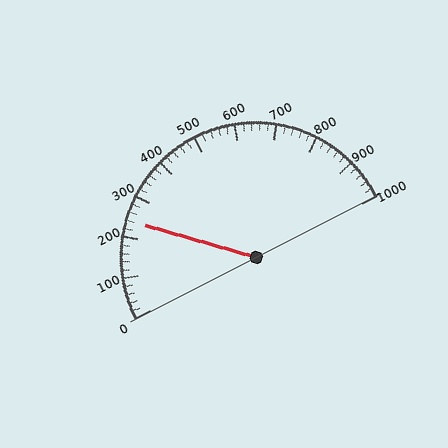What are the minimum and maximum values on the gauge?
The gauge ranges from 0 to 1000.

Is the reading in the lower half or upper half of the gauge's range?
The reading is in the lower half of the range (0 to 1000).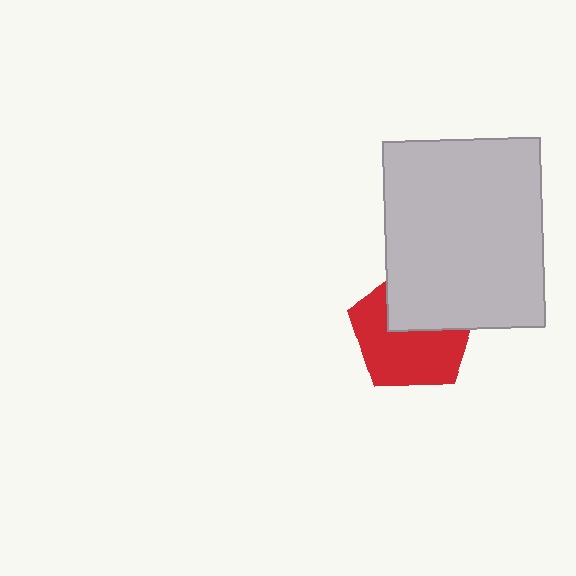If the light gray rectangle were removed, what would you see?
You would see the complete red pentagon.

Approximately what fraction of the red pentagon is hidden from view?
Roughly 40% of the red pentagon is hidden behind the light gray rectangle.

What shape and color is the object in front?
The object in front is a light gray rectangle.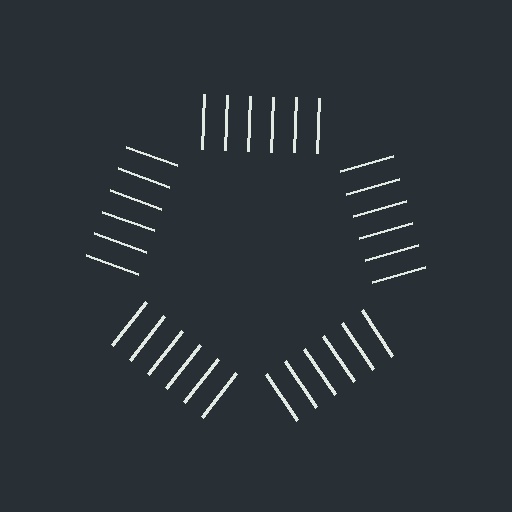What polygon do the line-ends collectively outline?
An illusory pentagon — the line segments terminate on its edges but no continuous stroke is drawn.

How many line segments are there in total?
30 — 6 along each of the 5 edges.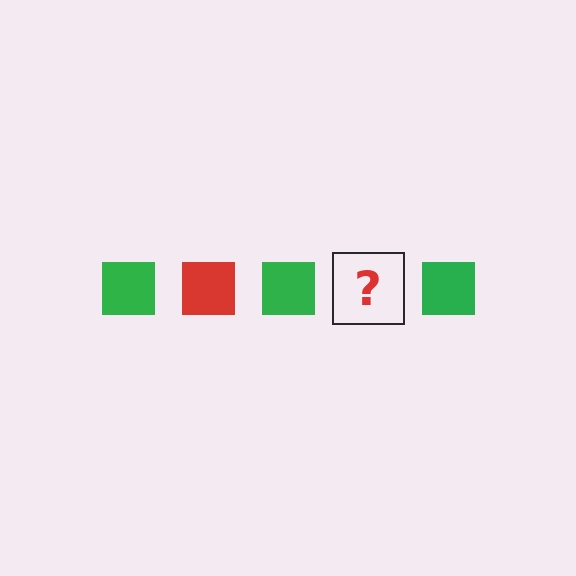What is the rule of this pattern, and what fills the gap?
The rule is that the pattern cycles through green, red squares. The gap should be filled with a red square.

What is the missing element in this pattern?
The missing element is a red square.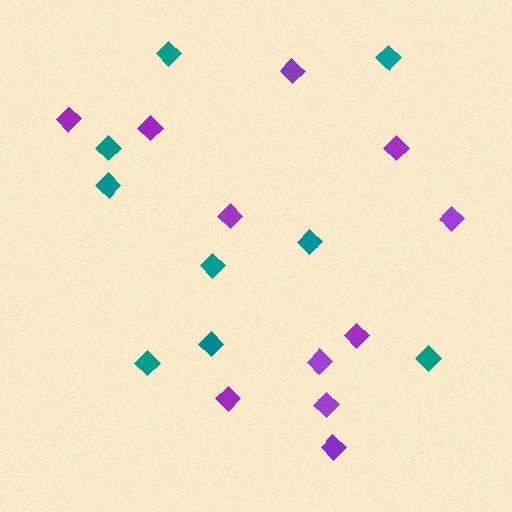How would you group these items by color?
There are 2 groups: one group of purple diamonds (11) and one group of teal diamonds (9).